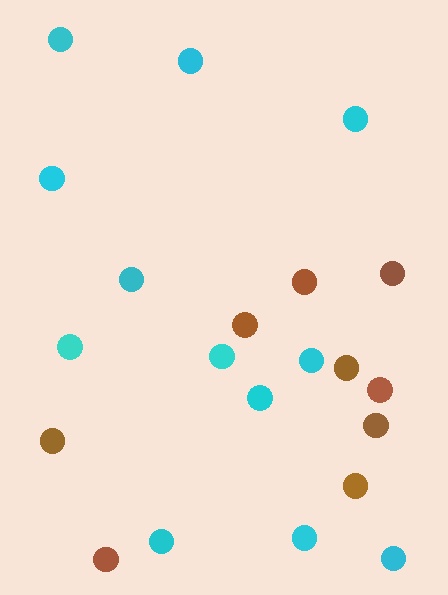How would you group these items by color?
There are 2 groups: one group of cyan circles (12) and one group of brown circles (9).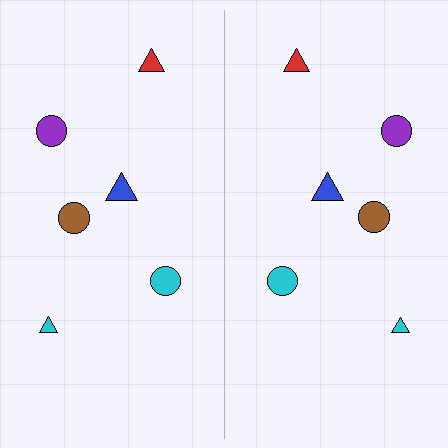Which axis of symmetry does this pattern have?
The pattern has a vertical axis of symmetry running through the center of the image.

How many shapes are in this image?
There are 12 shapes in this image.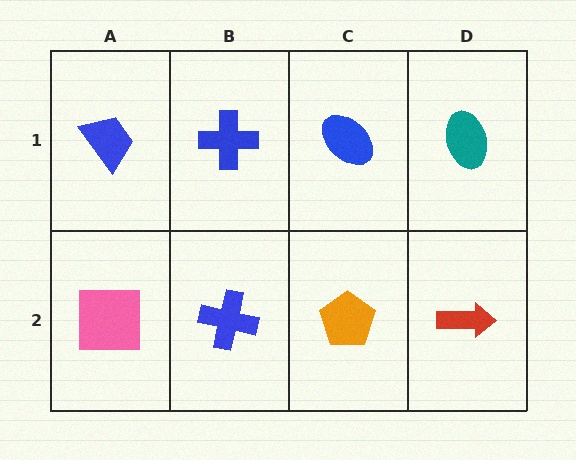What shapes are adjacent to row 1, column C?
An orange pentagon (row 2, column C), a blue cross (row 1, column B), a teal ellipse (row 1, column D).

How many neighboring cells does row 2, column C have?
3.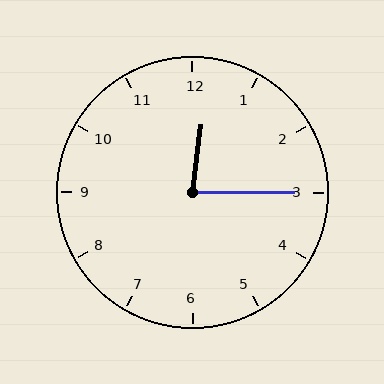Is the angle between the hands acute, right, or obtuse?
It is acute.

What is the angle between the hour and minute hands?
Approximately 82 degrees.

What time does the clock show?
12:15.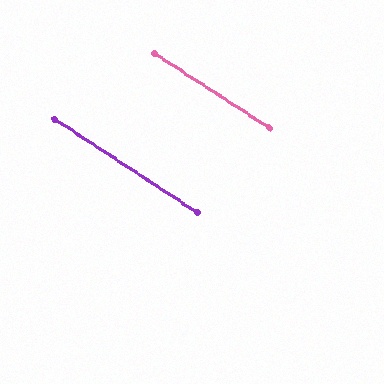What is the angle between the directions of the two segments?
Approximately 1 degree.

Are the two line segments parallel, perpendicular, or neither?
Parallel — their directions differ by only 0.7°.